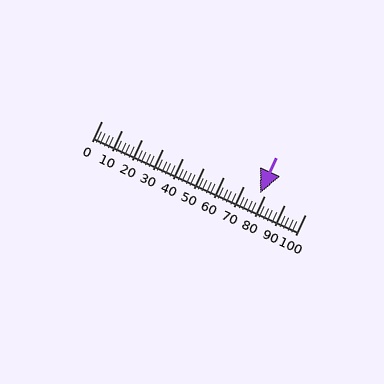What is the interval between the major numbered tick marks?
The major tick marks are spaced 10 units apart.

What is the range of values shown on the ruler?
The ruler shows values from 0 to 100.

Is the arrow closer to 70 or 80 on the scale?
The arrow is closer to 80.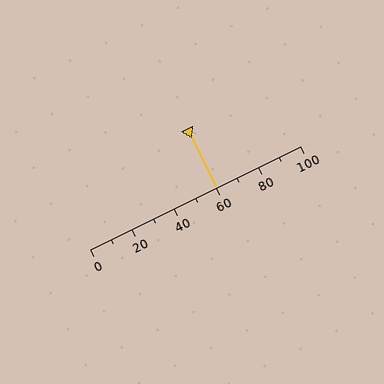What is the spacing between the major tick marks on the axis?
The major ticks are spaced 20 apart.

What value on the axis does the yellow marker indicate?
The marker indicates approximately 60.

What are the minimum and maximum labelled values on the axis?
The axis runs from 0 to 100.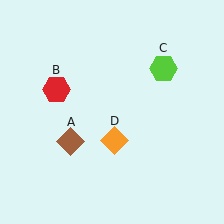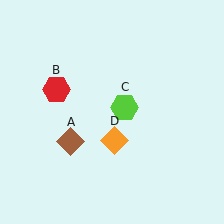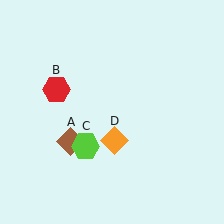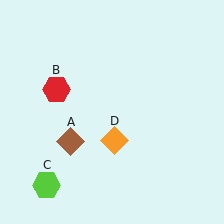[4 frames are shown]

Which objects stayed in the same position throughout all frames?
Brown diamond (object A) and red hexagon (object B) and orange diamond (object D) remained stationary.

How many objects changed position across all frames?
1 object changed position: lime hexagon (object C).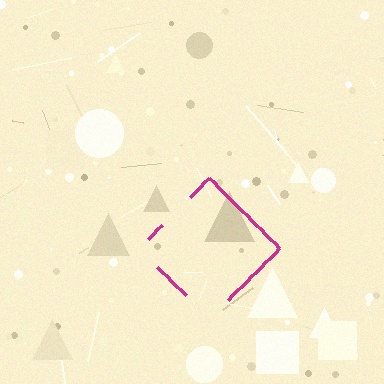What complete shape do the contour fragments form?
The contour fragments form a diamond.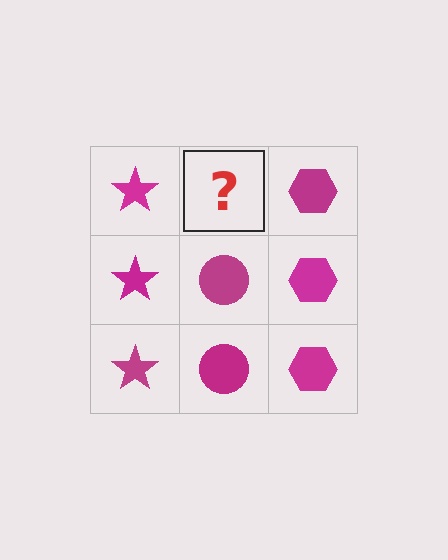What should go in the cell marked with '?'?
The missing cell should contain a magenta circle.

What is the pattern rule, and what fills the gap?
The rule is that each column has a consistent shape. The gap should be filled with a magenta circle.